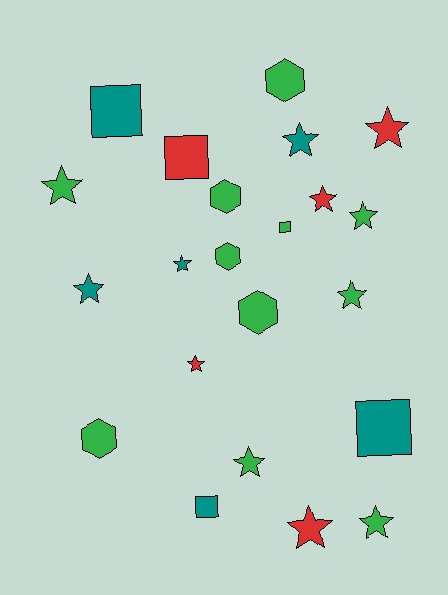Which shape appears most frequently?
Star, with 12 objects.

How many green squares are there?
There is 1 green square.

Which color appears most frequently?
Green, with 11 objects.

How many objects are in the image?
There are 22 objects.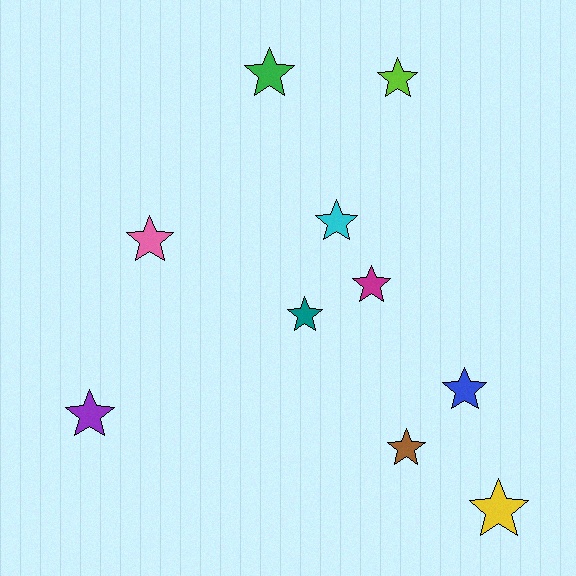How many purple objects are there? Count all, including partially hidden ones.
There is 1 purple object.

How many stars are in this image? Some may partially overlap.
There are 10 stars.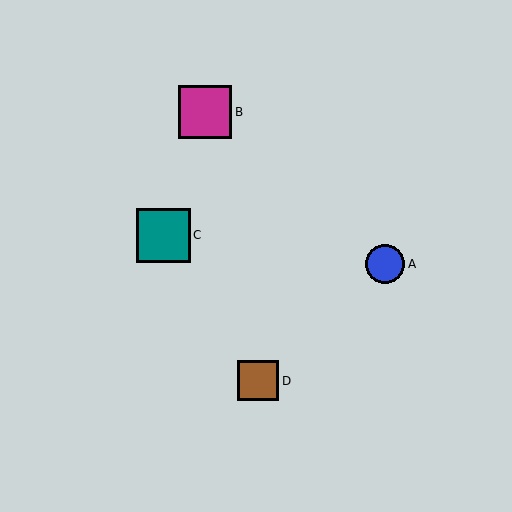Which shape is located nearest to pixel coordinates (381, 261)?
The blue circle (labeled A) at (385, 264) is nearest to that location.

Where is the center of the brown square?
The center of the brown square is at (258, 381).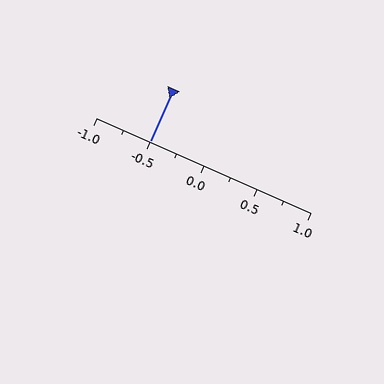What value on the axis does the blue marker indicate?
The marker indicates approximately -0.5.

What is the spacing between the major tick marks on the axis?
The major ticks are spaced 0.5 apart.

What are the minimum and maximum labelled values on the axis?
The axis runs from -1.0 to 1.0.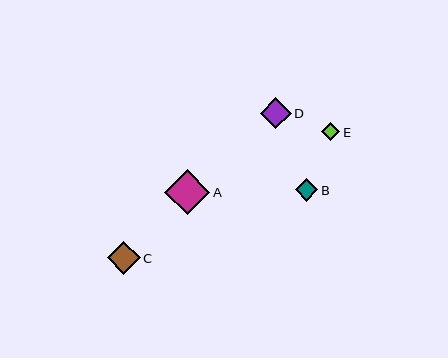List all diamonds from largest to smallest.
From largest to smallest: A, C, D, B, E.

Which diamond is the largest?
Diamond A is the largest with a size of approximately 45 pixels.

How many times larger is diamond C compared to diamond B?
Diamond C is approximately 1.5 times the size of diamond B.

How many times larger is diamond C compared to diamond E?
Diamond C is approximately 1.8 times the size of diamond E.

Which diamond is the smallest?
Diamond E is the smallest with a size of approximately 18 pixels.